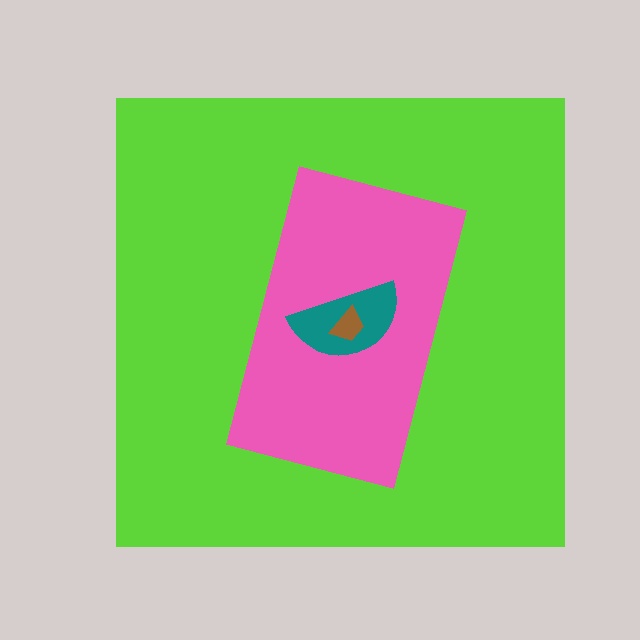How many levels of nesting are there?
4.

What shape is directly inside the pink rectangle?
The teal semicircle.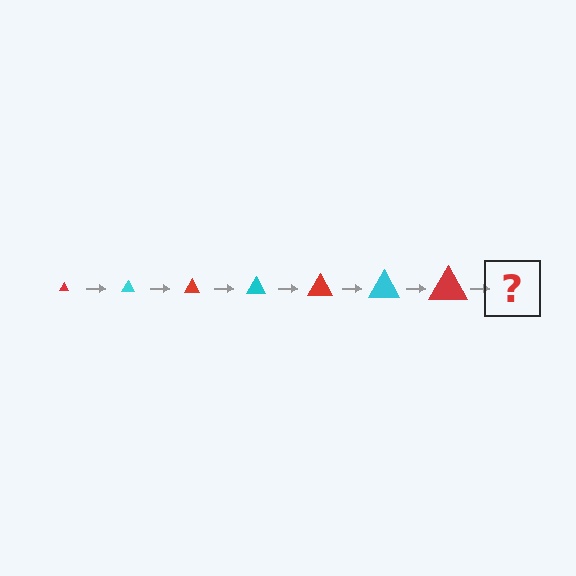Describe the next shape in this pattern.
It should be a cyan triangle, larger than the previous one.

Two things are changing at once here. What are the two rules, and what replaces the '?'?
The two rules are that the triangle grows larger each step and the color cycles through red and cyan. The '?' should be a cyan triangle, larger than the previous one.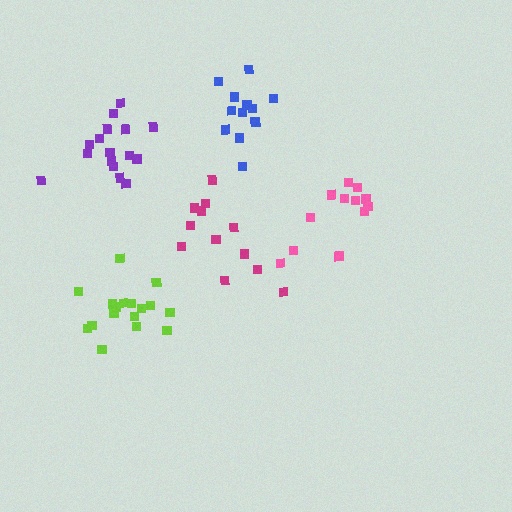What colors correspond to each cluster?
The clusters are colored: pink, blue, lime, purple, magenta.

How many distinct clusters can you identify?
There are 5 distinct clusters.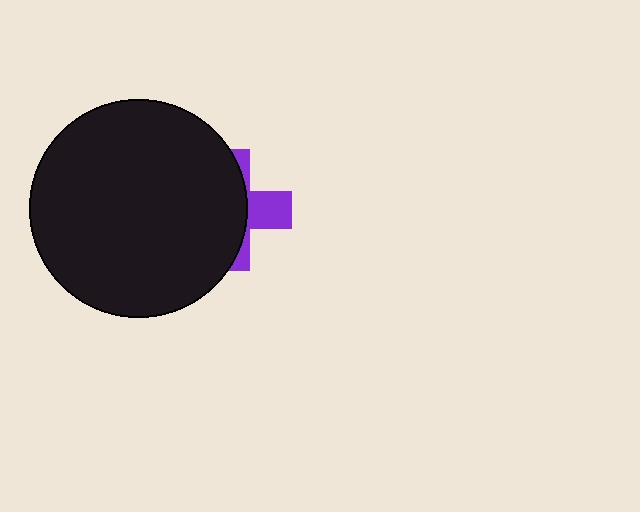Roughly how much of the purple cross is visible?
A small part of it is visible (roughly 32%).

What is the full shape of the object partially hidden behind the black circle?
The partially hidden object is a purple cross.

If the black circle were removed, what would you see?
You would see the complete purple cross.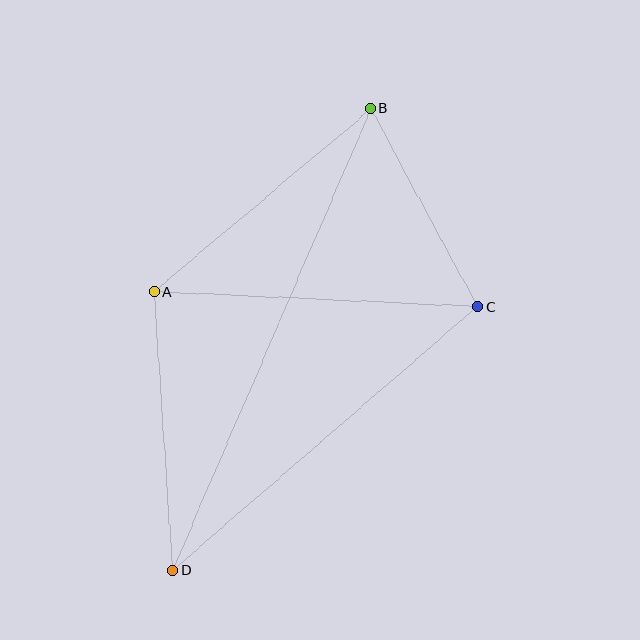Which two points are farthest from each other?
Points B and D are farthest from each other.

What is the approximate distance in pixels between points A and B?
The distance between A and B is approximately 284 pixels.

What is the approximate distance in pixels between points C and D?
The distance between C and D is approximately 403 pixels.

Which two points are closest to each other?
Points B and C are closest to each other.